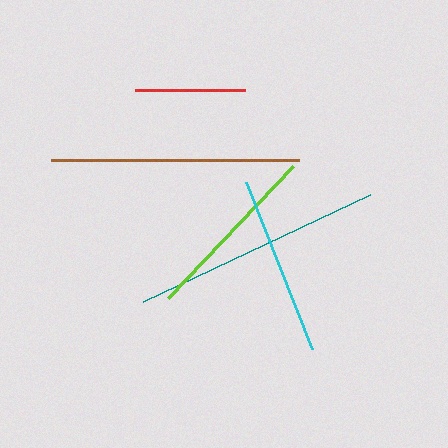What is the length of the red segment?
The red segment is approximately 110 pixels long.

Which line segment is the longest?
The teal line is the longest at approximately 251 pixels.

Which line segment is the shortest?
The red line is the shortest at approximately 110 pixels.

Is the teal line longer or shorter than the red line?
The teal line is longer than the red line.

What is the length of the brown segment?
The brown segment is approximately 248 pixels long.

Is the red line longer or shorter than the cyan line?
The cyan line is longer than the red line.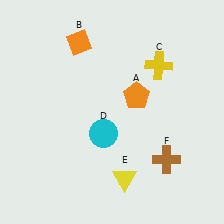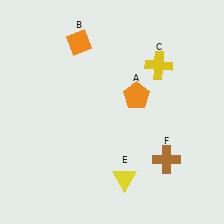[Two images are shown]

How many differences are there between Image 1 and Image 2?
There is 1 difference between the two images.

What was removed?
The cyan circle (D) was removed in Image 2.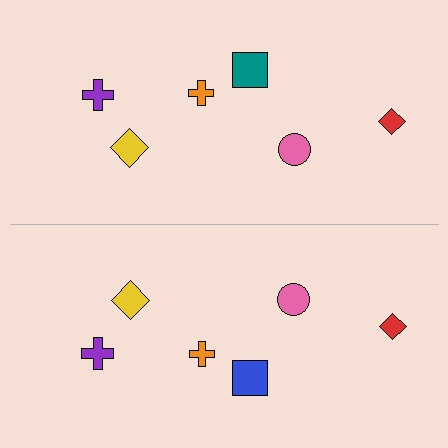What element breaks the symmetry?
The blue square on the bottom side breaks the symmetry — its mirror counterpart is teal.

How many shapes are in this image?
There are 12 shapes in this image.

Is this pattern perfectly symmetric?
No, the pattern is not perfectly symmetric. The blue square on the bottom side breaks the symmetry — its mirror counterpart is teal.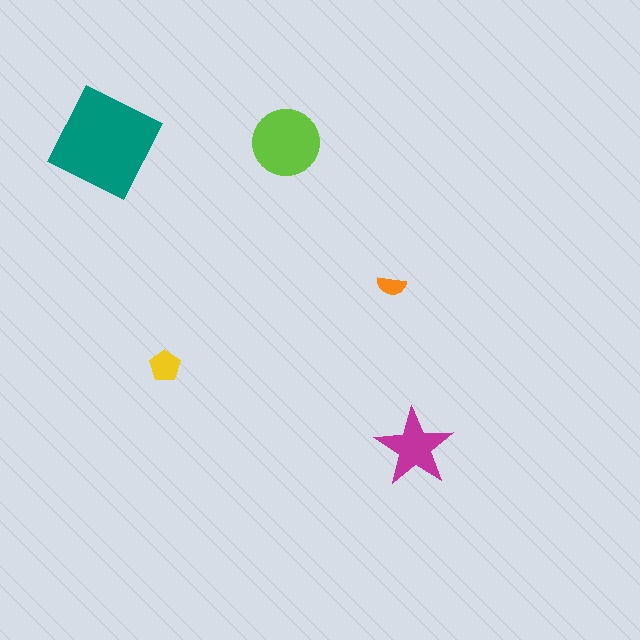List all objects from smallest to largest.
The orange semicircle, the yellow pentagon, the magenta star, the lime circle, the teal square.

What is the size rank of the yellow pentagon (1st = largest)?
4th.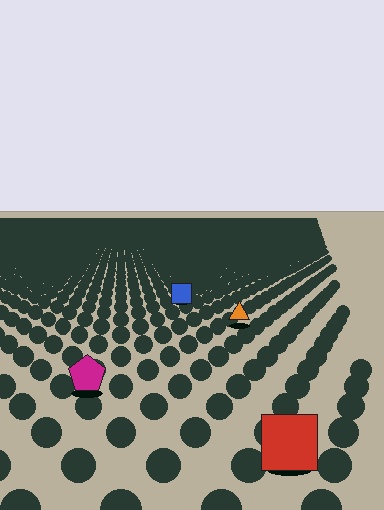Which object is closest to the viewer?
The red square is closest. The texture marks near it are larger and more spread out.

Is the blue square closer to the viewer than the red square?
No. The red square is closer — you can tell from the texture gradient: the ground texture is coarser near it.